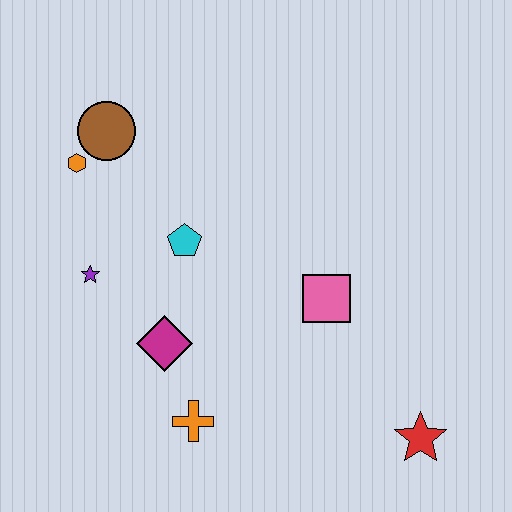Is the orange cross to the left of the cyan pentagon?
No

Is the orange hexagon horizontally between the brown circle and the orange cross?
No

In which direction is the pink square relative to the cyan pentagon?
The pink square is to the right of the cyan pentagon.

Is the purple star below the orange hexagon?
Yes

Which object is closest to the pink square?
The cyan pentagon is closest to the pink square.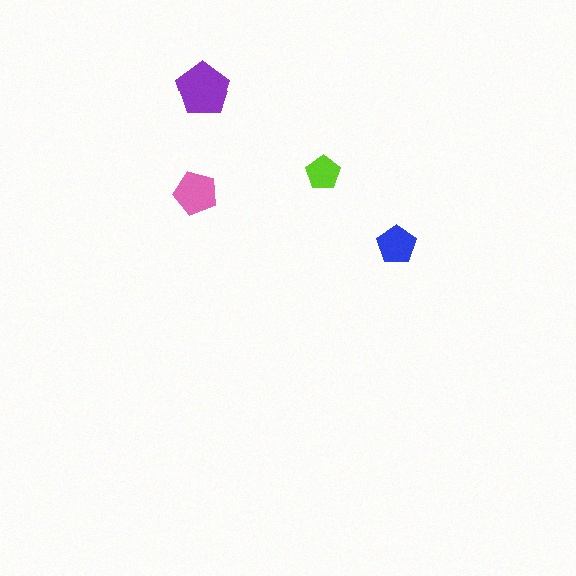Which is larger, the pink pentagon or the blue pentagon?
The pink one.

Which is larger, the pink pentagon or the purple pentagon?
The purple one.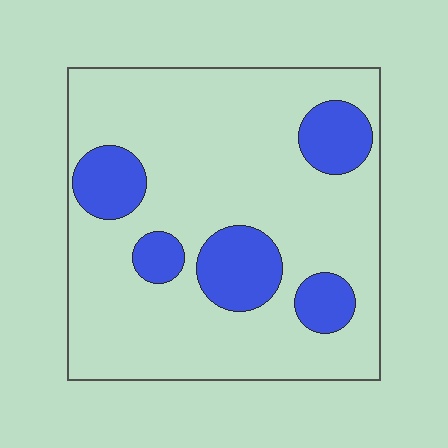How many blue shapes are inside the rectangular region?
5.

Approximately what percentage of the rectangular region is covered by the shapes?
Approximately 20%.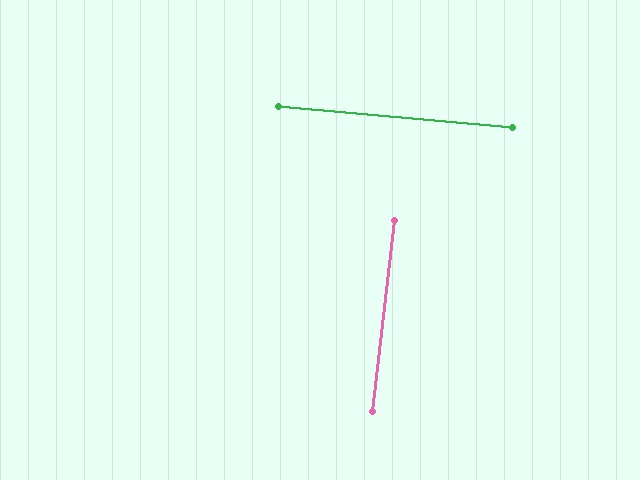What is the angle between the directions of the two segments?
Approximately 89 degrees.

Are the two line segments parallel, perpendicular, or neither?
Perpendicular — they meet at approximately 89°.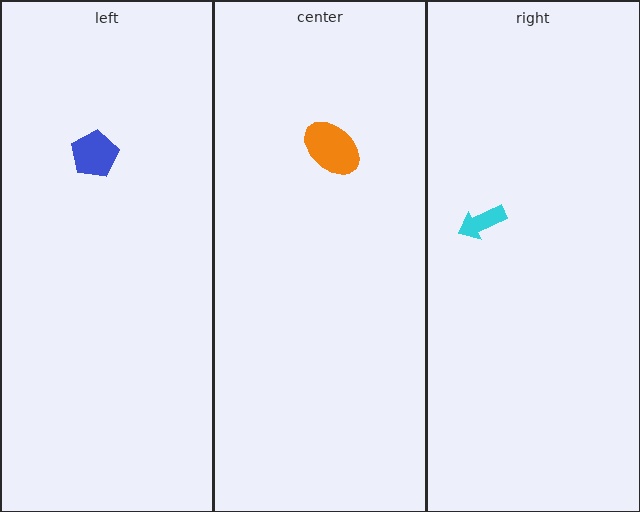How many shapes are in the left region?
1.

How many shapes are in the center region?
1.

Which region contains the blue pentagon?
The left region.